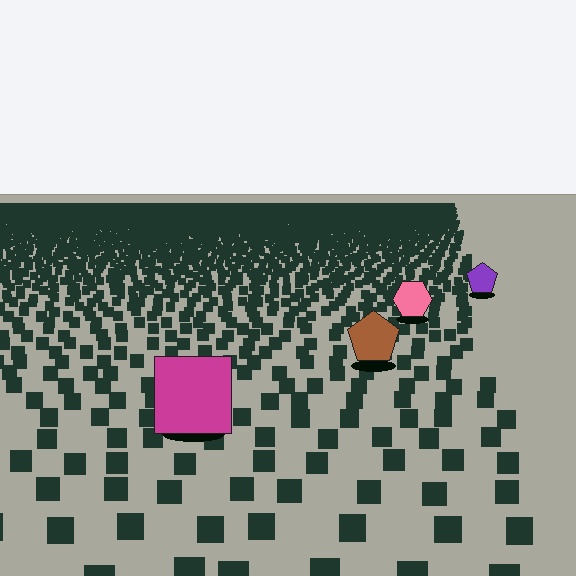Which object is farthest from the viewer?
The purple pentagon is farthest from the viewer. It appears smaller and the ground texture around it is denser.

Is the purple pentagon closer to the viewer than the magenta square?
No. The magenta square is closer — you can tell from the texture gradient: the ground texture is coarser near it.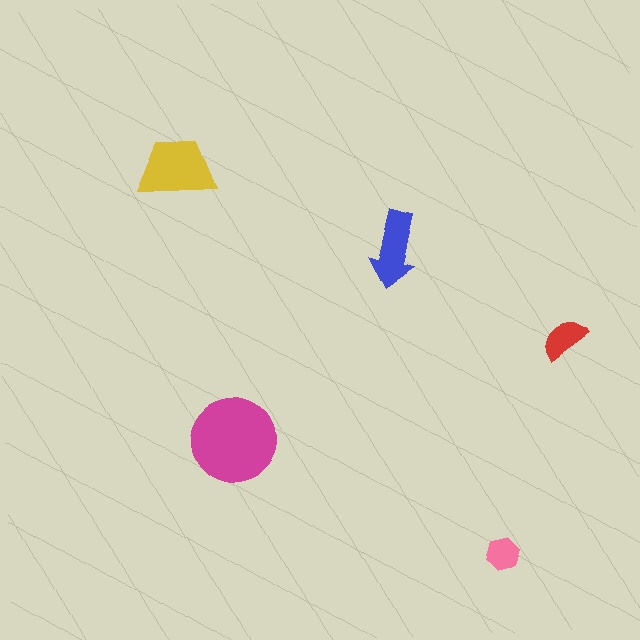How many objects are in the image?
There are 5 objects in the image.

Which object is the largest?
The magenta circle.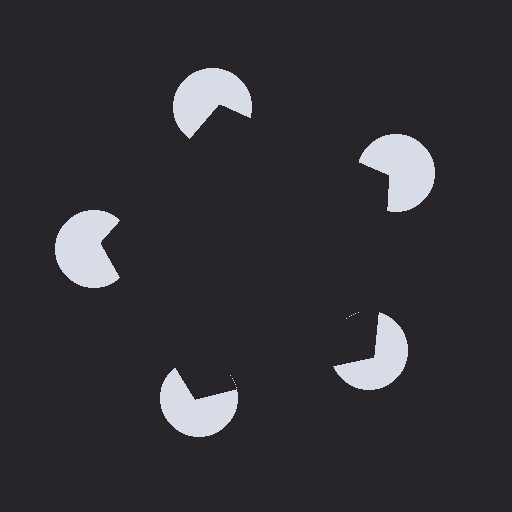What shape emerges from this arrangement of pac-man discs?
An illusory pentagon — its edges are inferred from the aligned wedge cuts in the pac-man discs, not physically drawn.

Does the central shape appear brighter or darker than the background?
It typically appears slightly darker than the background, even though no actual brightness change is drawn.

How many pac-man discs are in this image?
There are 5 — one at each vertex of the illusory pentagon.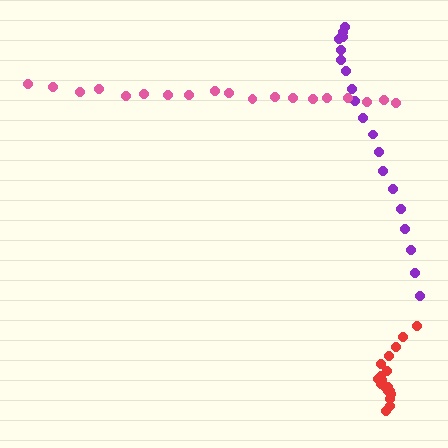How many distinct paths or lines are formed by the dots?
There are 3 distinct paths.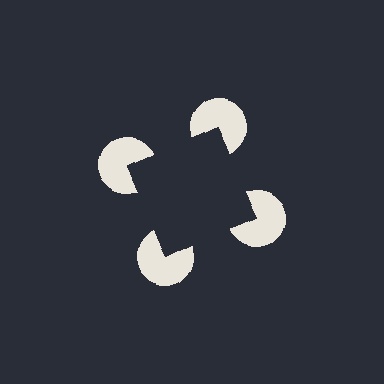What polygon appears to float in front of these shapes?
An illusory square — its edges are inferred from the aligned wedge cuts in the pac-man discs, not physically drawn.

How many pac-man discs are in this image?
There are 4 — one at each vertex of the illusory square.